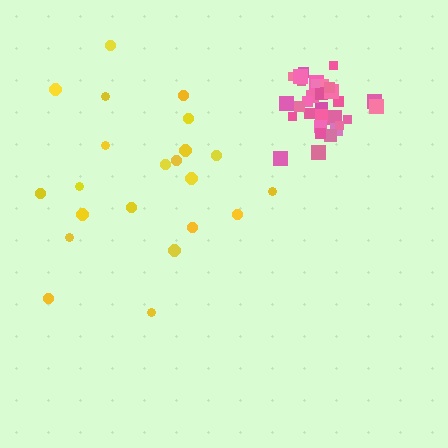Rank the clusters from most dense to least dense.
pink, yellow.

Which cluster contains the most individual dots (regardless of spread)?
Pink (31).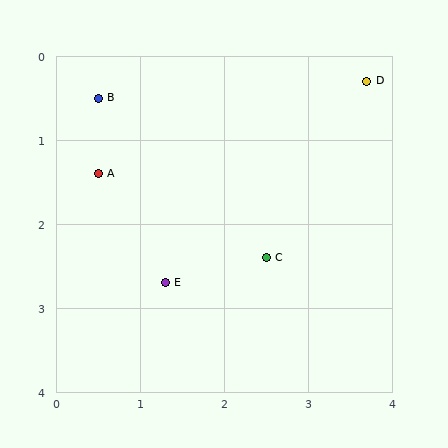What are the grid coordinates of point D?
Point D is at approximately (3.7, 0.3).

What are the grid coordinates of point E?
Point E is at approximately (1.3, 2.7).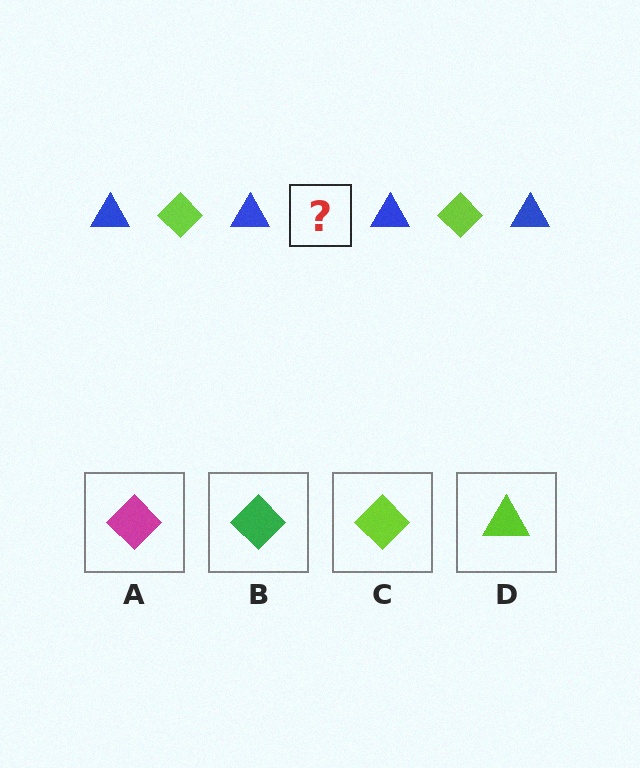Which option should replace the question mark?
Option C.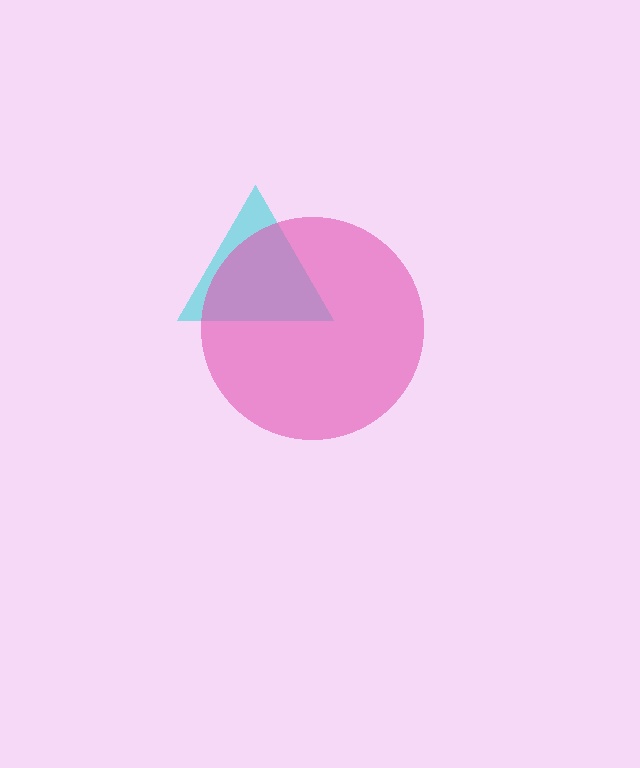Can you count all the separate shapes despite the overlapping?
Yes, there are 2 separate shapes.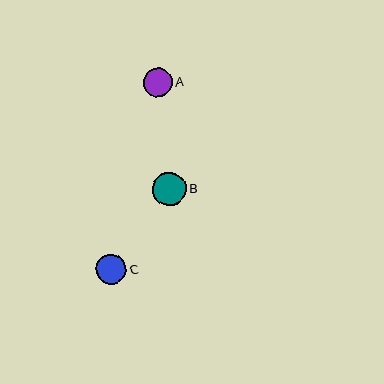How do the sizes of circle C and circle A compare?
Circle C and circle A are approximately the same size.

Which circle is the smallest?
Circle A is the smallest with a size of approximately 29 pixels.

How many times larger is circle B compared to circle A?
Circle B is approximately 1.1 times the size of circle A.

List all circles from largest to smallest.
From largest to smallest: B, C, A.